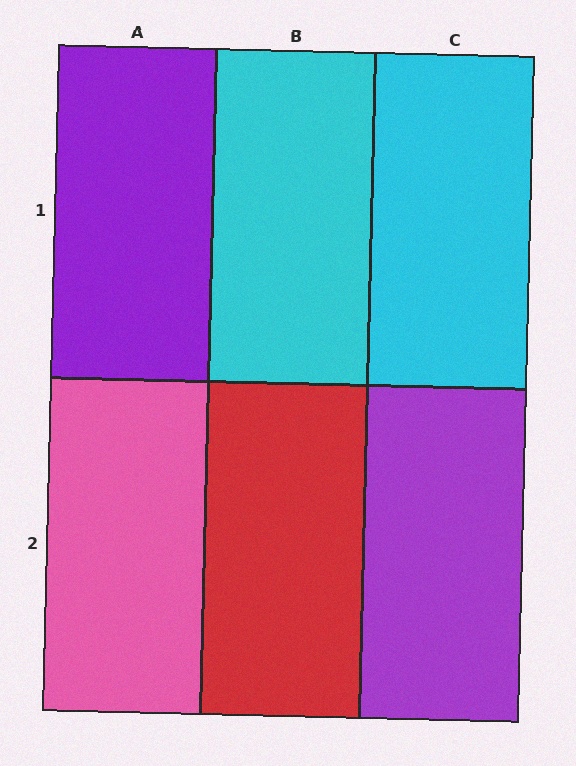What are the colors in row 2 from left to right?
Pink, red, purple.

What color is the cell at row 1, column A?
Purple.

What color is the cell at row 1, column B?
Cyan.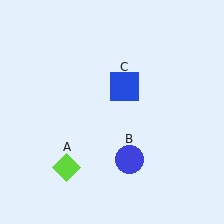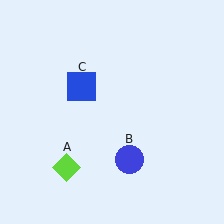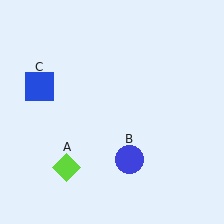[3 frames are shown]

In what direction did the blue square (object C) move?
The blue square (object C) moved left.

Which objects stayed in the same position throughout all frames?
Lime diamond (object A) and blue circle (object B) remained stationary.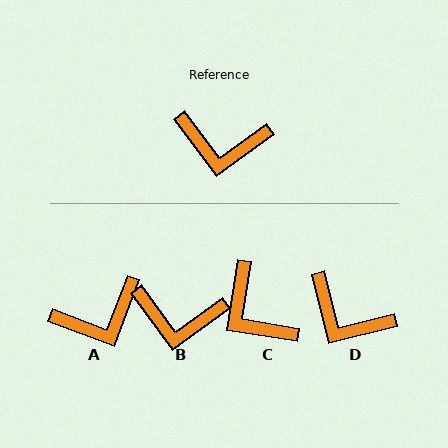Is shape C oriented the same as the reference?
No, it is off by about 46 degrees.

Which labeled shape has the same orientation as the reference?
B.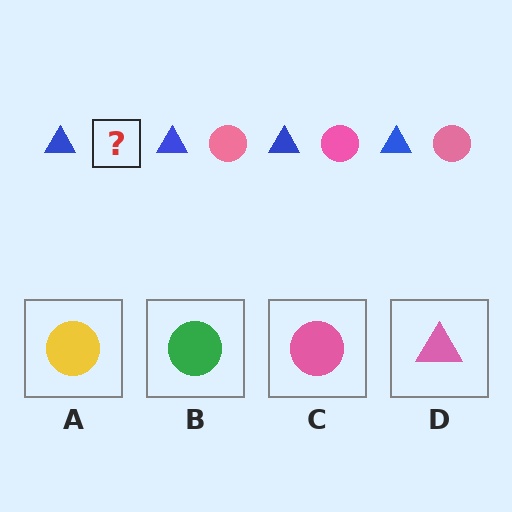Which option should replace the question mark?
Option C.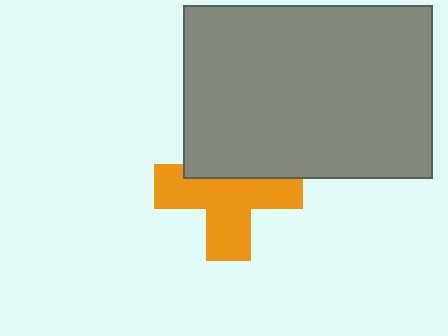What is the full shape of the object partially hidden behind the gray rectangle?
The partially hidden object is an orange cross.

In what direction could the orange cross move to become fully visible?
The orange cross could move down. That would shift it out from behind the gray rectangle entirely.